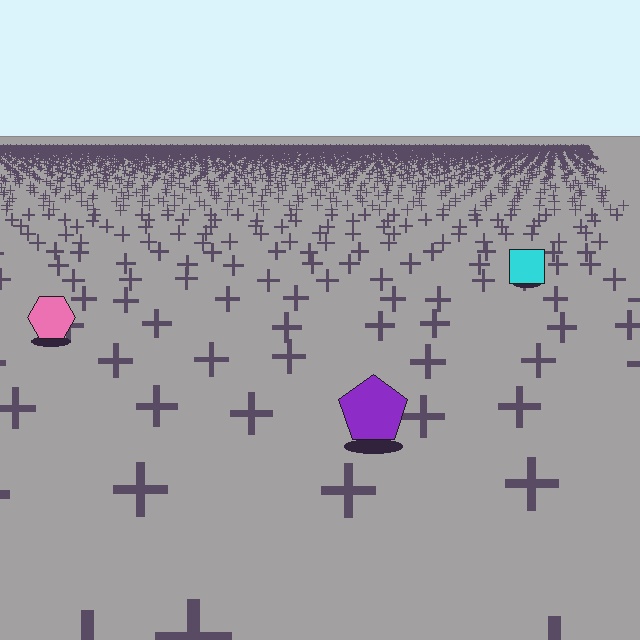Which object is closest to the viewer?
The purple pentagon is closest. The texture marks near it are larger and more spread out.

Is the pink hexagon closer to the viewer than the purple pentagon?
No. The purple pentagon is closer — you can tell from the texture gradient: the ground texture is coarser near it.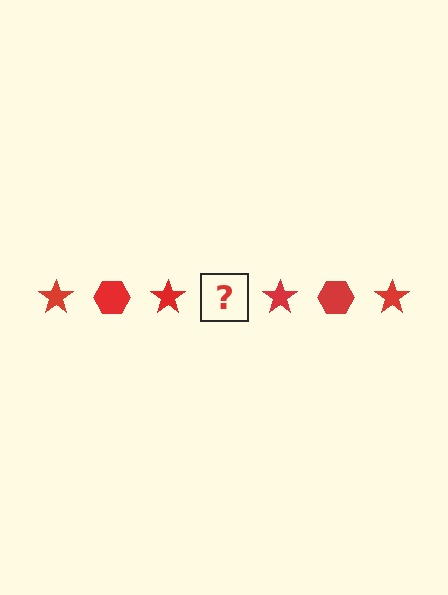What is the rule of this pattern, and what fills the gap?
The rule is that the pattern cycles through star, hexagon shapes in red. The gap should be filled with a red hexagon.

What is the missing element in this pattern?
The missing element is a red hexagon.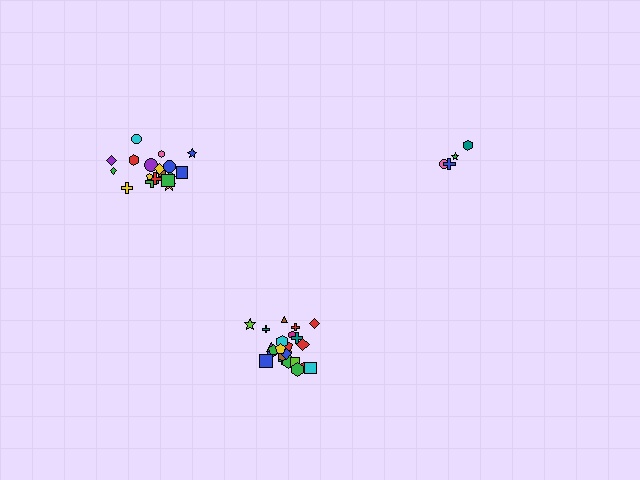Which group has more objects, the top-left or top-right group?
The top-left group.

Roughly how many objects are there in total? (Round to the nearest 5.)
Roughly 45 objects in total.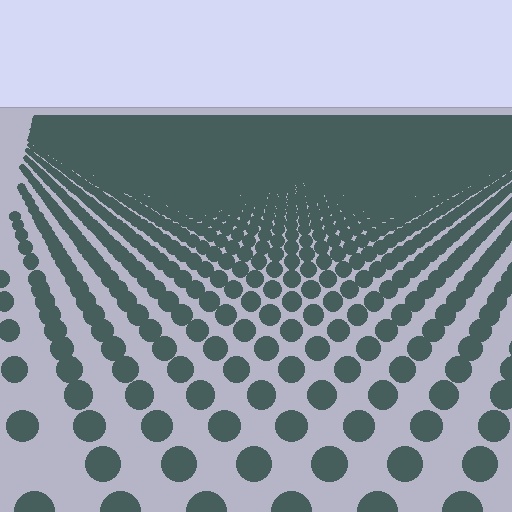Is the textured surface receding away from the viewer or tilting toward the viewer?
The surface is receding away from the viewer. Texture elements get smaller and denser toward the top.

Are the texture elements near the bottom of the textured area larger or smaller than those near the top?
Larger. Near the bottom, elements are closer to the viewer and appear at a bigger on-screen size.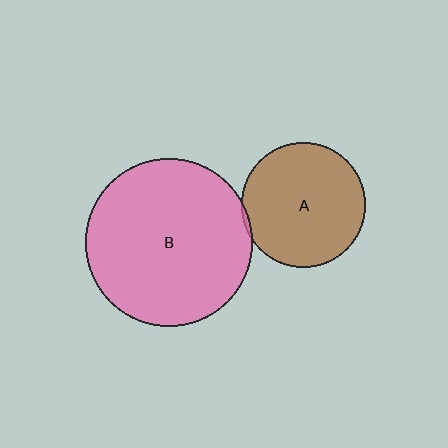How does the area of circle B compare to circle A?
Approximately 1.8 times.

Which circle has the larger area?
Circle B (pink).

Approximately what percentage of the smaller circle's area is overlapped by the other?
Approximately 5%.